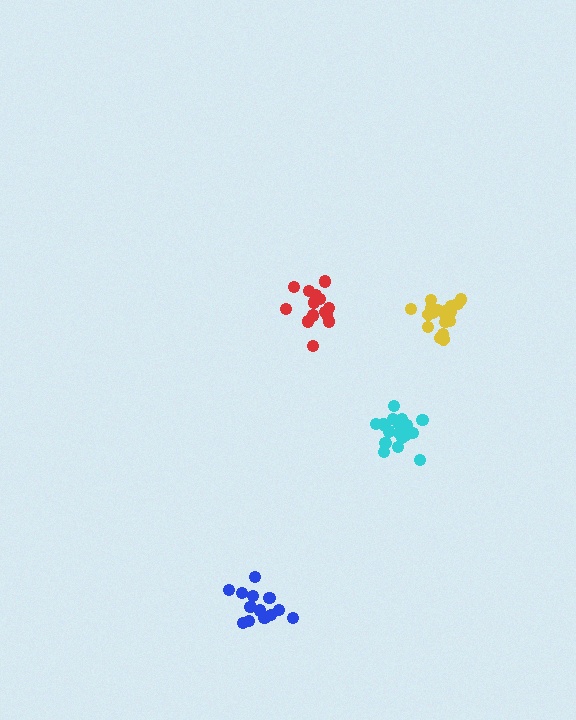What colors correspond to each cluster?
The clusters are colored: blue, red, yellow, cyan.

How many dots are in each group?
Group 1: 13 dots, Group 2: 15 dots, Group 3: 19 dots, Group 4: 18 dots (65 total).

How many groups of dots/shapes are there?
There are 4 groups.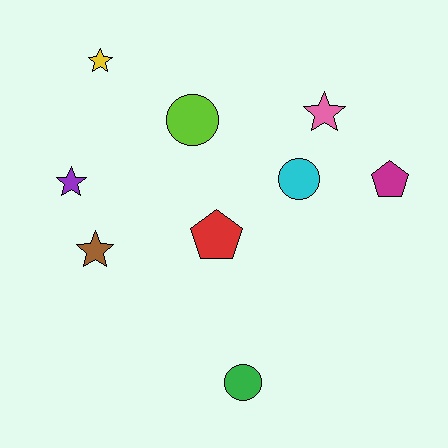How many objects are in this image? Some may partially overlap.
There are 9 objects.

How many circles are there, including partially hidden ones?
There are 3 circles.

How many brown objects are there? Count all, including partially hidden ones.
There is 1 brown object.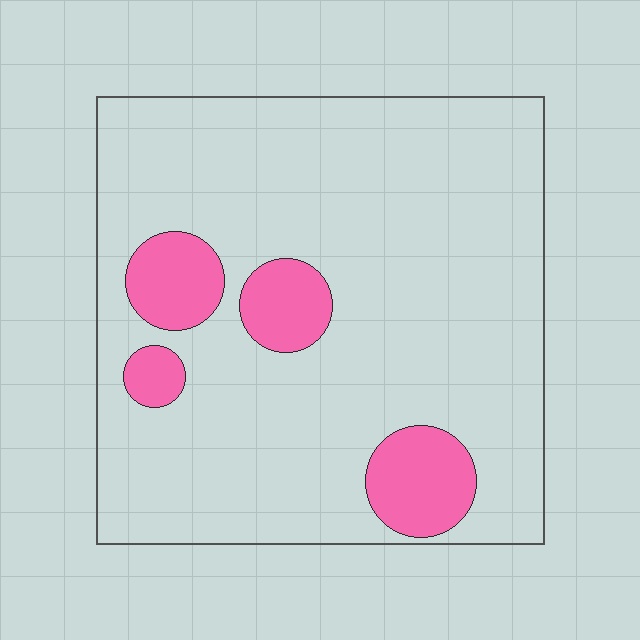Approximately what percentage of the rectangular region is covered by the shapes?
Approximately 15%.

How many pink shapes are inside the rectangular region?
4.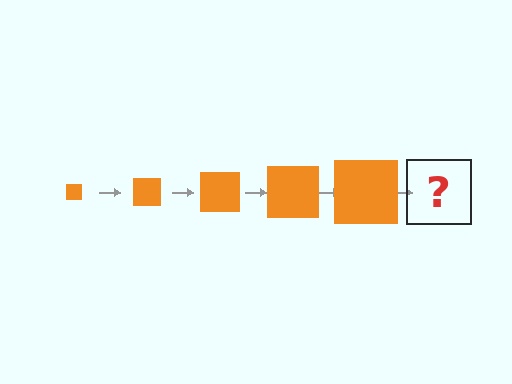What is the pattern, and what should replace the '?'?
The pattern is that the square gets progressively larger each step. The '?' should be an orange square, larger than the previous one.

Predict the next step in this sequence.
The next step is an orange square, larger than the previous one.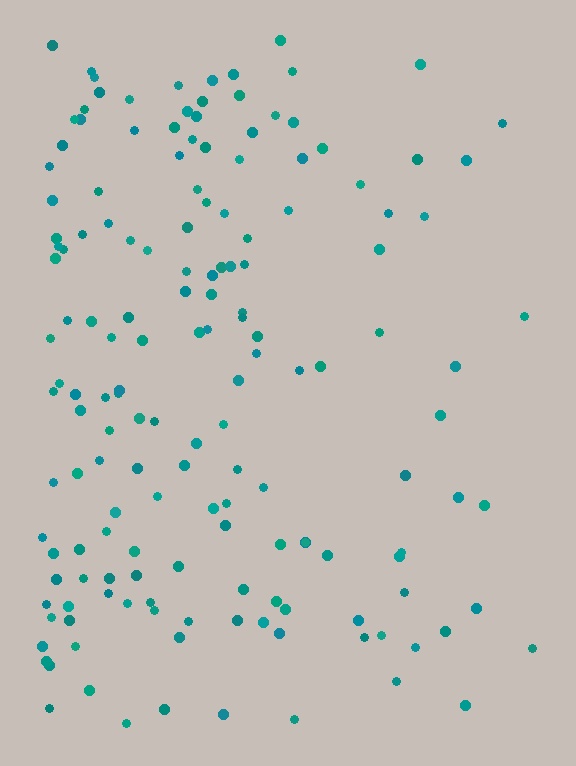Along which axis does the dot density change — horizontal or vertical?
Horizontal.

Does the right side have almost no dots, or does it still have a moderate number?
Still a moderate number, just noticeably fewer than the left.